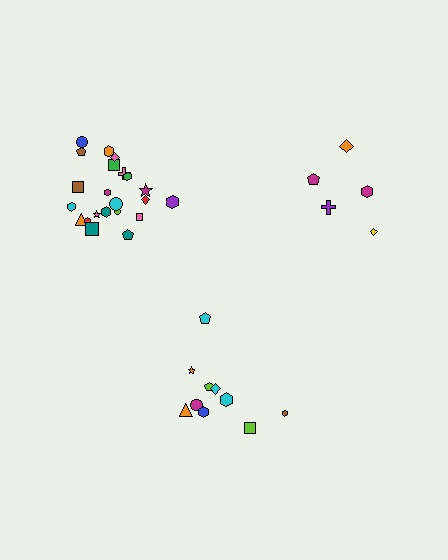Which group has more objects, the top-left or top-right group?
The top-left group.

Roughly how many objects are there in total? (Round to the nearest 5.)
Roughly 35 objects in total.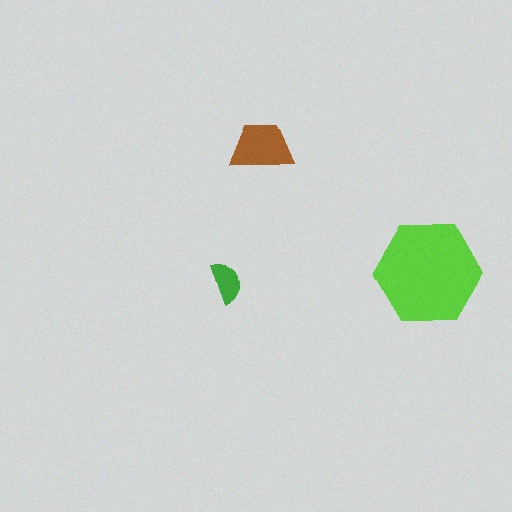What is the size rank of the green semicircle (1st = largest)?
3rd.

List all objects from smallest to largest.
The green semicircle, the brown trapezoid, the lime hexagon.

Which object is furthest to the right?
The lime hexagon is rightmost.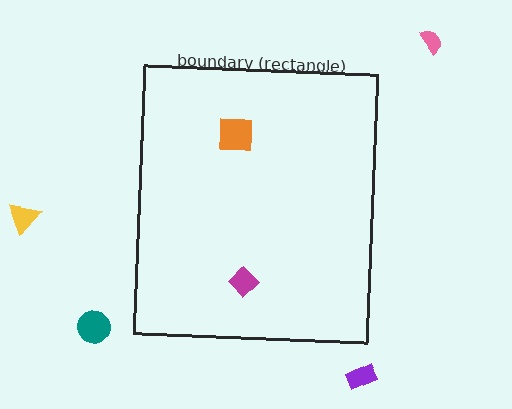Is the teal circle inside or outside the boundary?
Outside.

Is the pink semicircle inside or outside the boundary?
Outside.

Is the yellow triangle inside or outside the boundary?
Outside.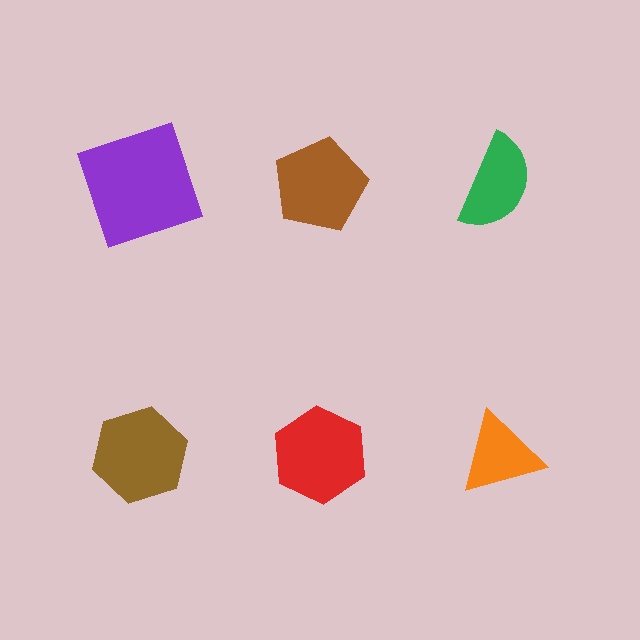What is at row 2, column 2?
A red hexagon.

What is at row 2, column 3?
An orange triangle.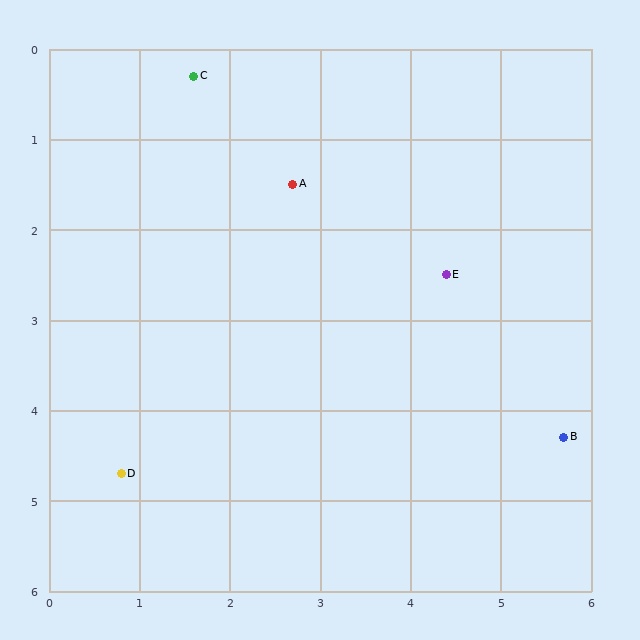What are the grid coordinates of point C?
Point C is at approximately (1.6, 0.3).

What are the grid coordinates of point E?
Point E is at approximately (4.4, 2.5).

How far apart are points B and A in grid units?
Points B and A are about 4.1 grid units apart.